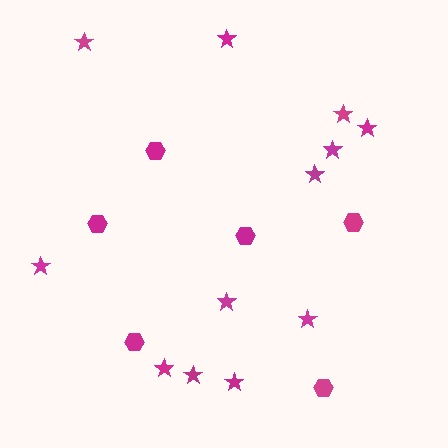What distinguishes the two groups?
There are 2 groups: one group of hexagons (6) and one group of stars (12).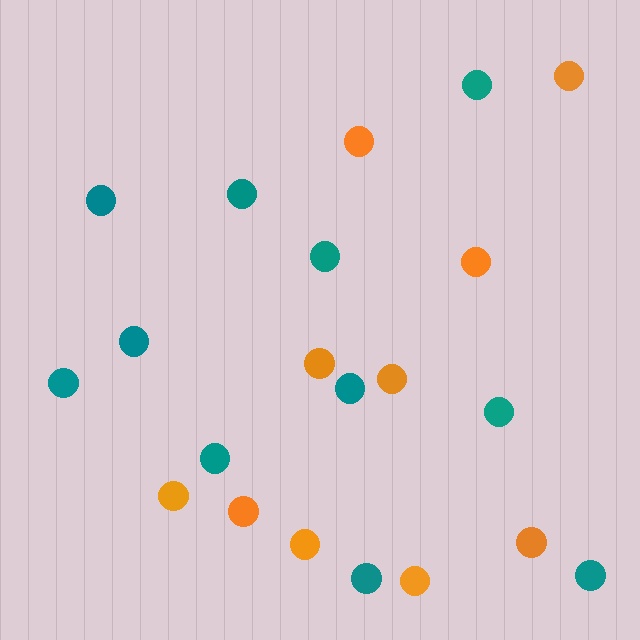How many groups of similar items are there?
There are 2 groups: one group of orange circles (10) and one group of teal circles (11).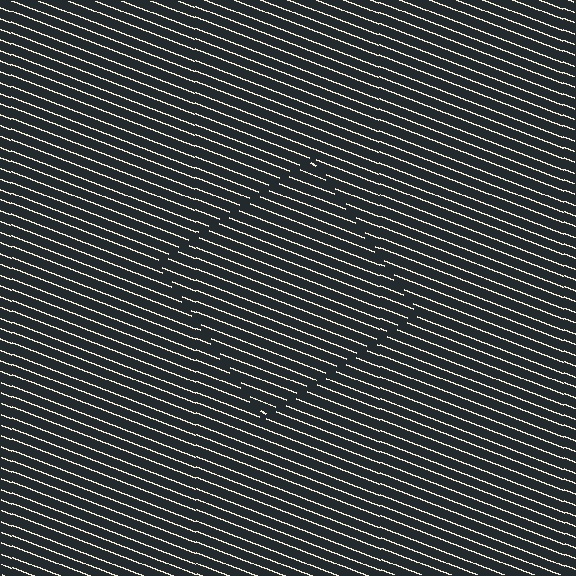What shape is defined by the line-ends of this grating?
An illusory square. The interior of the shape contains the same grating, shifted by half a period — the contour is defined by the phase discontinuity where line-ends from the inner and outer gratings abut.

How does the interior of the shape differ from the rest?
The interior of the shape contains the same grating, shifted by half a period — the contour is defined by the phase discontinuity where line-ends from the inner and outer gratings abut.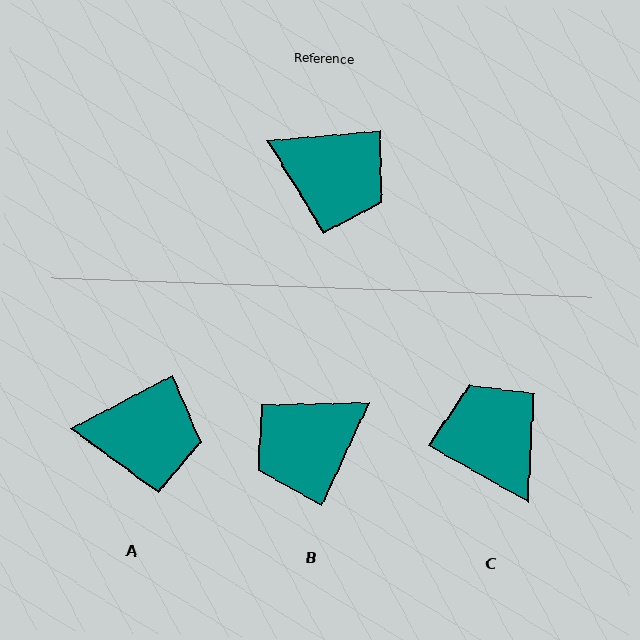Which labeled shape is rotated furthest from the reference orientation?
C, about 145 degrees away.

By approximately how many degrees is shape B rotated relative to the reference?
Approximately 120 degrees clockwise.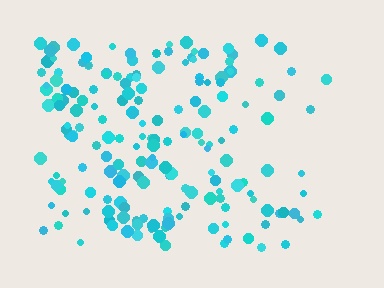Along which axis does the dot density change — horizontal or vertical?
Horizontal.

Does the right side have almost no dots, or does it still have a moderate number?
Still a moderate number, just noticeably fewer than the left.